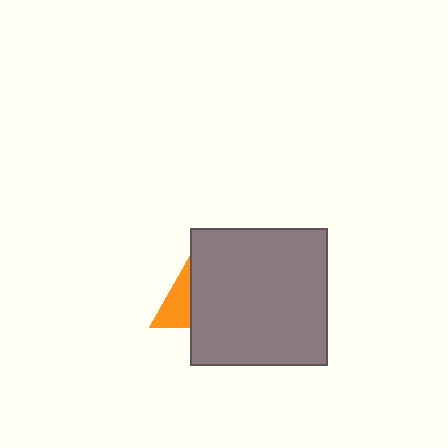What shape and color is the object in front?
The object in front is a gray square.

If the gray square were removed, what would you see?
You would see the complete orange triangle.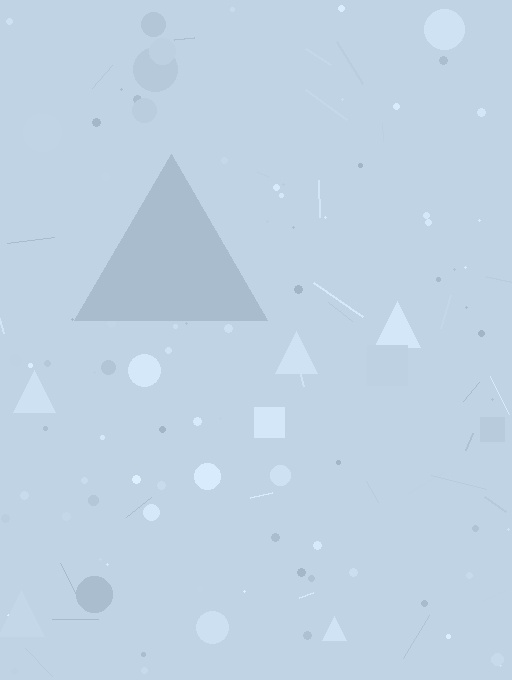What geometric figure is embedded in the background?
A triangle is embedded in the background.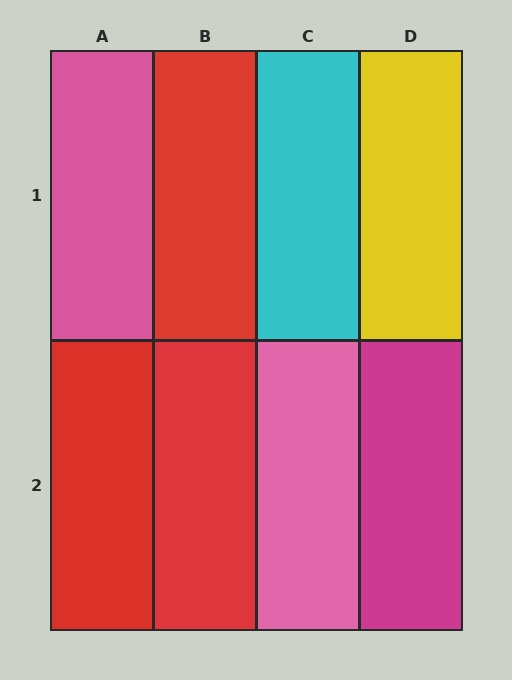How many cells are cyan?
1 cell is cyan.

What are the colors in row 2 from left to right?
Red, red, pink, magenta.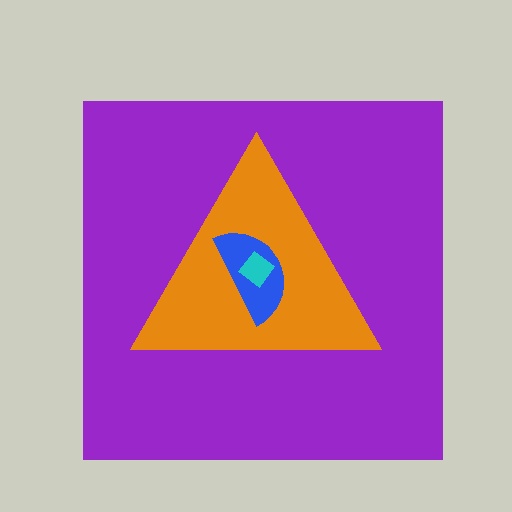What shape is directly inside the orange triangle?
The blue semicircle.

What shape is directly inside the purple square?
The orange triangle.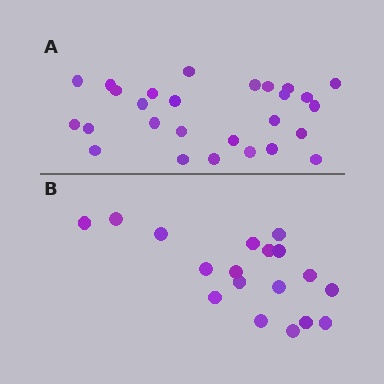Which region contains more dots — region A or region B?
Region A (the top region) has more dots.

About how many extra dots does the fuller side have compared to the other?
Region A has roughly 8 or so more dots than region B.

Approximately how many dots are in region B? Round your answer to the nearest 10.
About 20 dots. (The exact count is 18, which rounds to 20.)